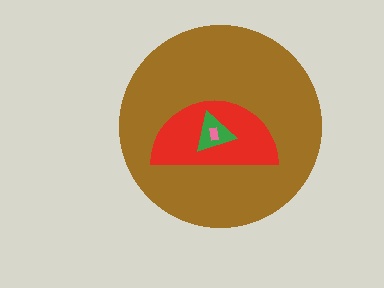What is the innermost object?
The pink rectangle.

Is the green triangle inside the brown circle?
Yes.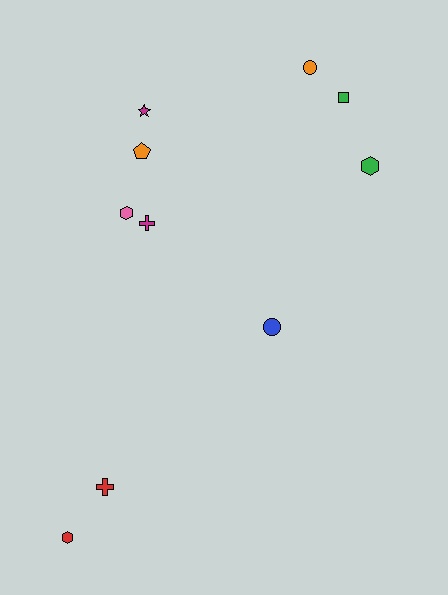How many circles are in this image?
There are 2 circles.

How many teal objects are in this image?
There are no teal objects.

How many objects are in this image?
There are 10 objects.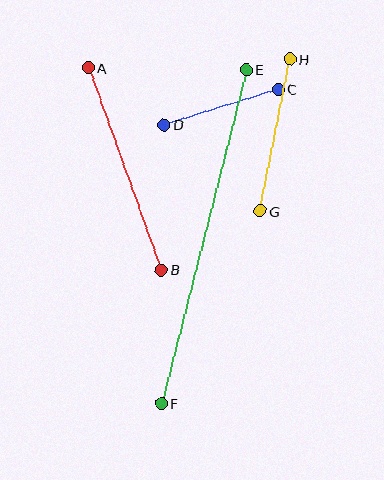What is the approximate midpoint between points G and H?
The midpoint is at approximately (275, 135) pixels.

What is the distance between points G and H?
The distance is approximately 155 pixels.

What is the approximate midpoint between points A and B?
The midpoint is at approximately (125, 169) pixels.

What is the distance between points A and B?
The distance is approximately 215 pixels.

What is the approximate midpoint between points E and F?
The midpoint is at approximately (204, 236) pixels.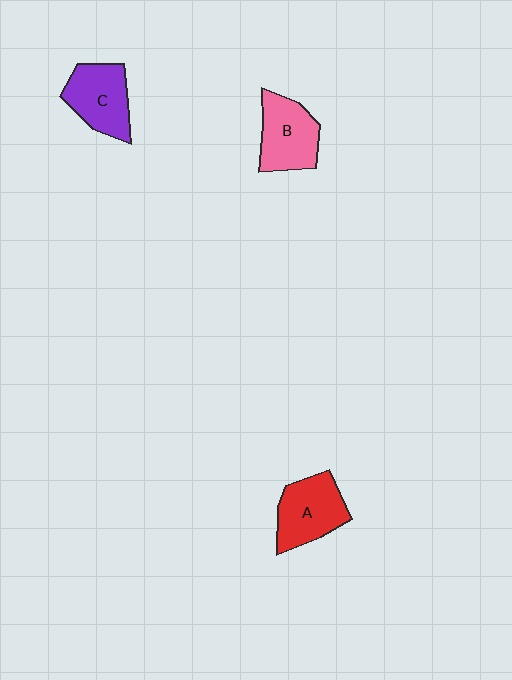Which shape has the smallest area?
Shape C (purple).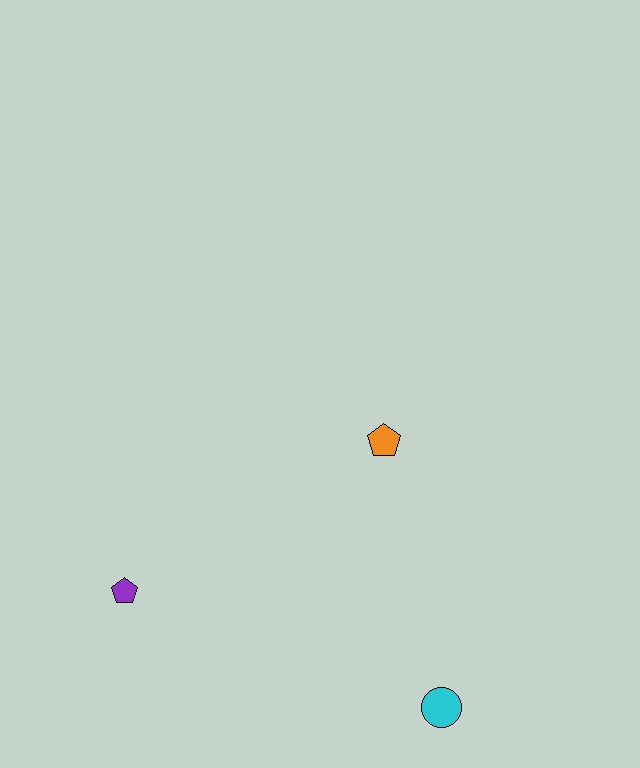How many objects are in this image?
There are 3 objects.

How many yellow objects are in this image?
There are no yellow objects.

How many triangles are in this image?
There are no triangles.